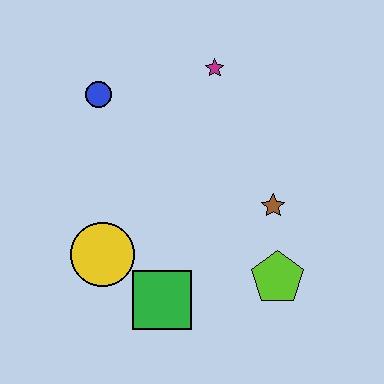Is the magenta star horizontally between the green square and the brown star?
Yes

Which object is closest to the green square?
The yellow circle is closest to the green square.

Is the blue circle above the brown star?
Yes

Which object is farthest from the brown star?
The blue circle is farthest from the brown star.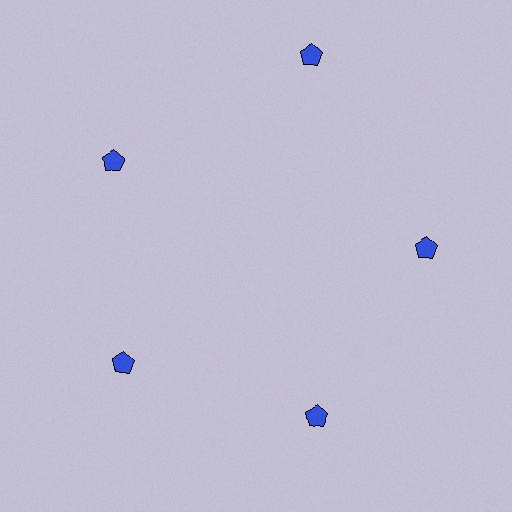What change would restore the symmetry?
The symmetry would be restored by moving it inward, back onto the ring so that all 5 pentagons sit at equal angles and equal distance from the center.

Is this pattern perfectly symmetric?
No. The 5 blue pentagons are arranged in a ring, but one element near the 1 o'clock position is pushed outward from the center, breaking the 5-fold rotational symmetry.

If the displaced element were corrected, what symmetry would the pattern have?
It would have 5-fold rotational symmetry — the pattern would map onto itself every 72 degrees.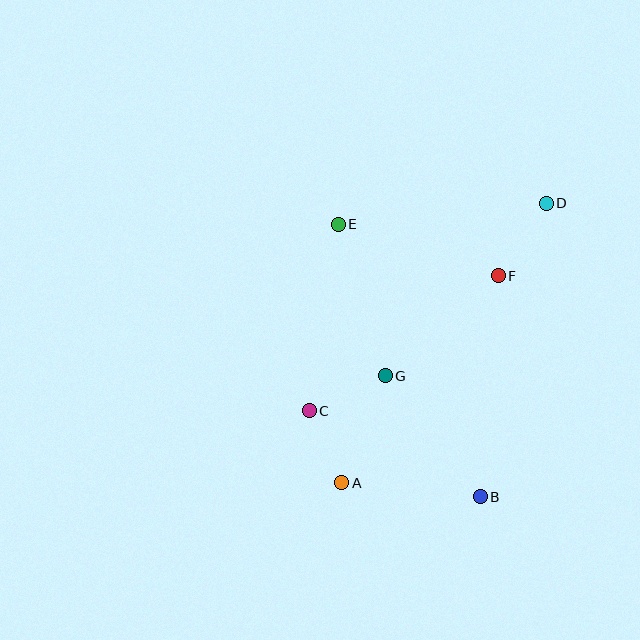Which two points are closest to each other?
Points A and C are closest to each other.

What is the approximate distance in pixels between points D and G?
The distance between D and G is approximately 236 pixels.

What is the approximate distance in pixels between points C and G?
The distance between C and G is approximately 83 pixels.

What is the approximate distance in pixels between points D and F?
The distance between D and F is approximately 87 pixels.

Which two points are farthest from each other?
Points A and D are farthest from each other.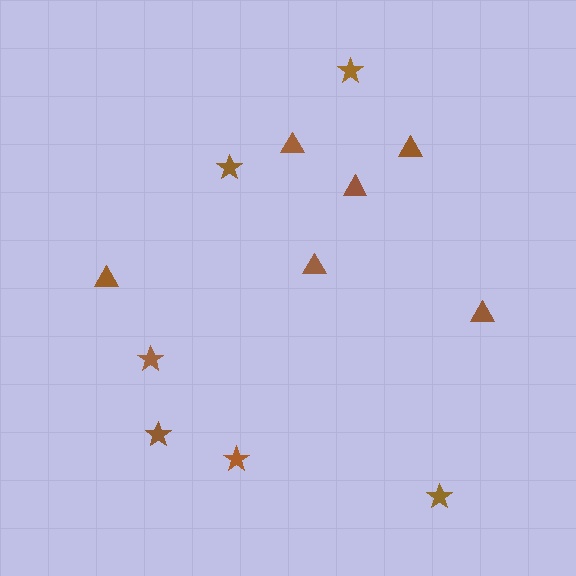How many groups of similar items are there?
There are 2 groups: one group of triangles (6) and one group of stars (6).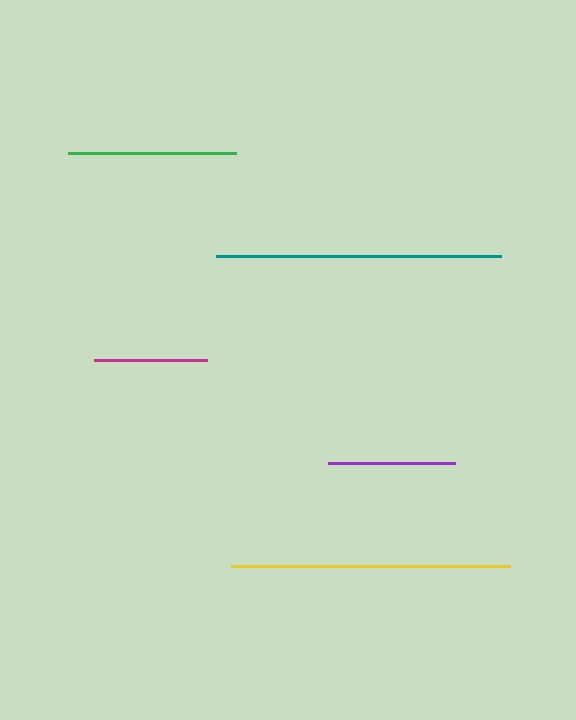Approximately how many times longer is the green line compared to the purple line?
The green line is approximately 1.3 times the length of the purple line.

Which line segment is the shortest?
The magenta line is the shortest at approximately 113 pixels.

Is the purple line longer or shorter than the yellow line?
The yellow line is longer than the purple line.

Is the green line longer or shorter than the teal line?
The teal line is longer than the green line.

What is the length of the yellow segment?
The yellow segment is approximately 279 pixels long.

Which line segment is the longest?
The teal line is the longest at approximately 286 pixels.